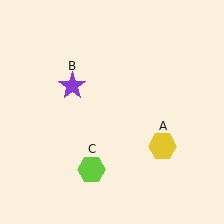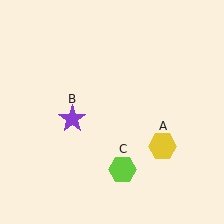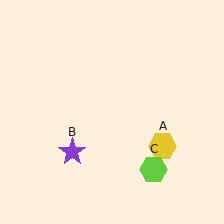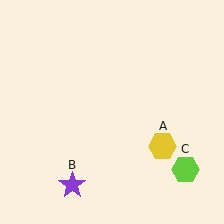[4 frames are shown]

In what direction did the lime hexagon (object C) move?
The lime hexagon (object C) moved right.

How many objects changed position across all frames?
2 objects changed position: purple star (object B), lime hexagon (object C).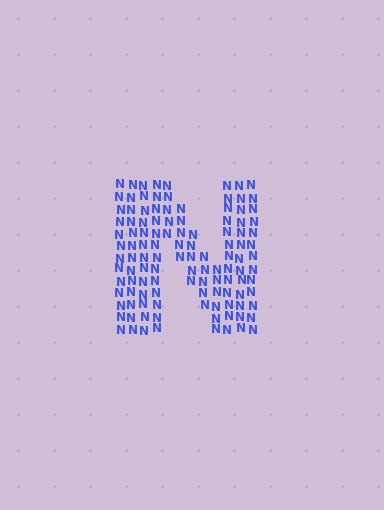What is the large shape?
The large shape is the letter N.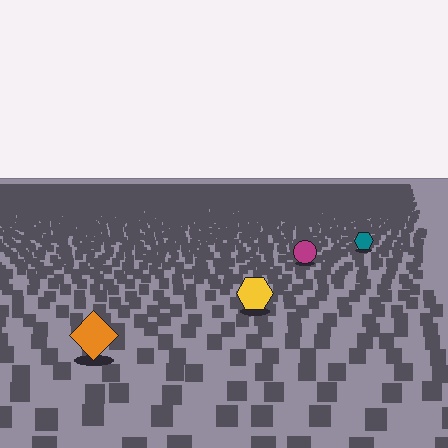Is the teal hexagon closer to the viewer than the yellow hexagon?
No. The yellow hexagon is closer — you can tell from the texture gradient: the ground texture is coarser near it.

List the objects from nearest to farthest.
From nearest to farthest: the orange diamond, the yellow hexagon, the magenta circle, the teal hexagon.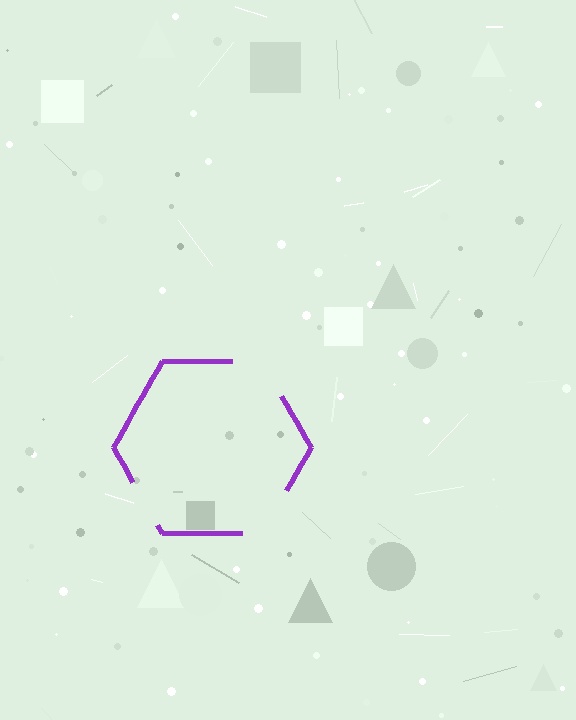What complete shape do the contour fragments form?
The contour fragments form a hexagon.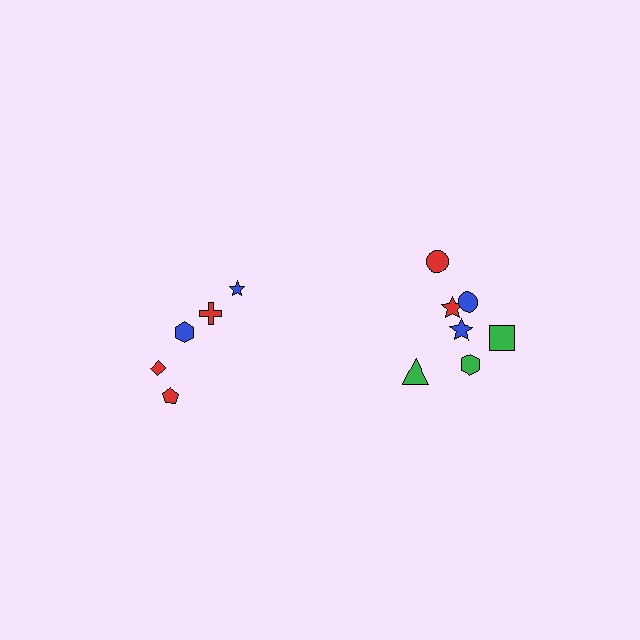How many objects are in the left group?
There are 5 objects.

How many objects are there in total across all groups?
There are 12 objects.